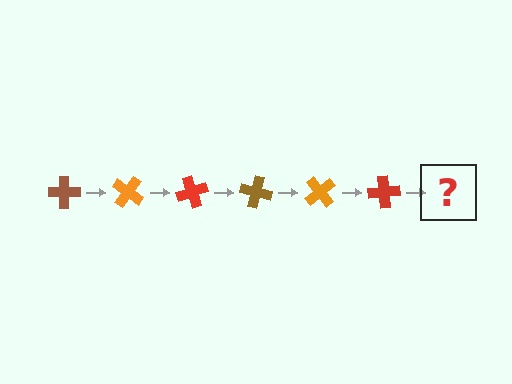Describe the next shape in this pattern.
It should be a brown cross, rotated 210 degrees from the start.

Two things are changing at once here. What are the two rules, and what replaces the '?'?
The two rules are that it rotates 35 degrees each step and the color cycles through brown, orange, and red. The '?' should be a brown cross, rotated 210 degrees from the start.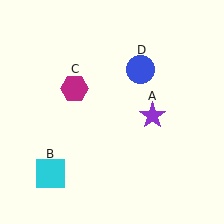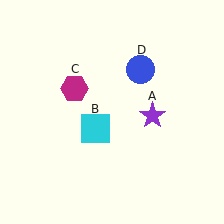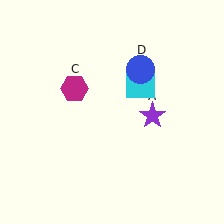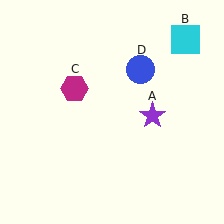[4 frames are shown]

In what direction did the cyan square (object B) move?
The cyan square (object B) moved up and to the right.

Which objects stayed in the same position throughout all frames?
Purple star (object A) and magenta hexagon (object C) and blue circle (object D) remained stationary.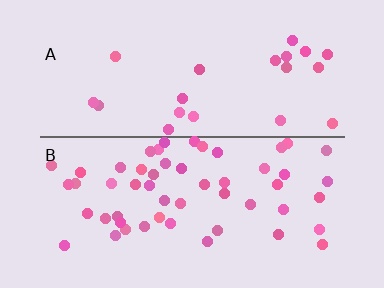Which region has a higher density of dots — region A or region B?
B (the bottom).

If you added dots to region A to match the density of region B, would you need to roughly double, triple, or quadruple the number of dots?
Approximately double.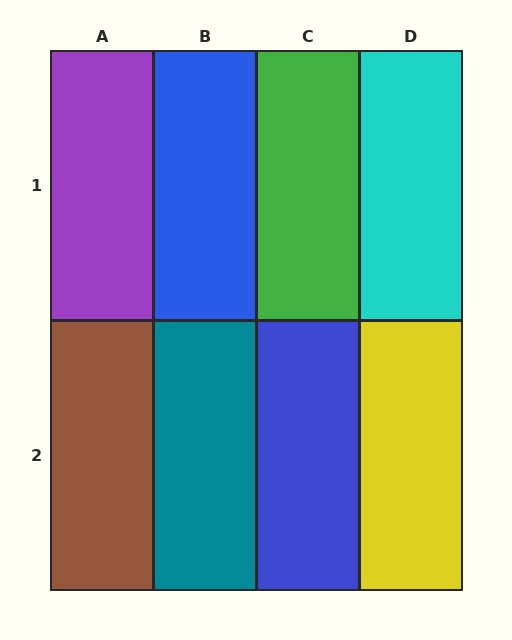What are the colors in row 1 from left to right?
Purple, blue, green, cyan.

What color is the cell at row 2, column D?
Yellow.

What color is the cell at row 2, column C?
Blue.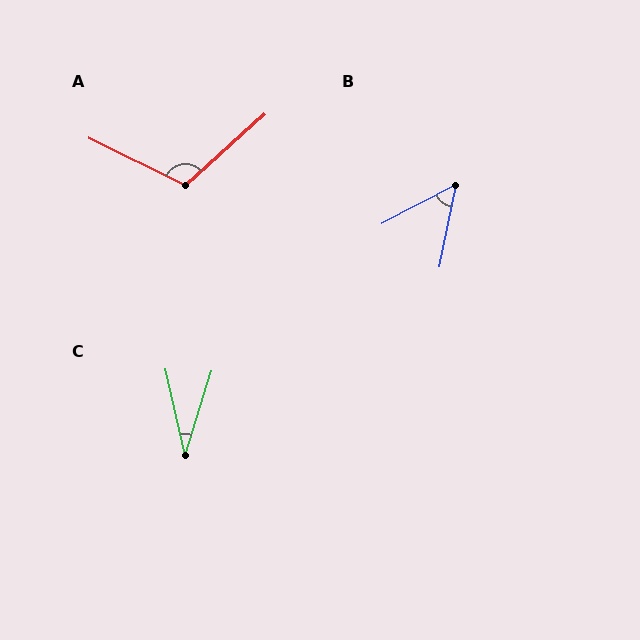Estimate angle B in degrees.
Approximately 51 degrees.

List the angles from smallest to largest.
C (30°), B (51°), A (112°).